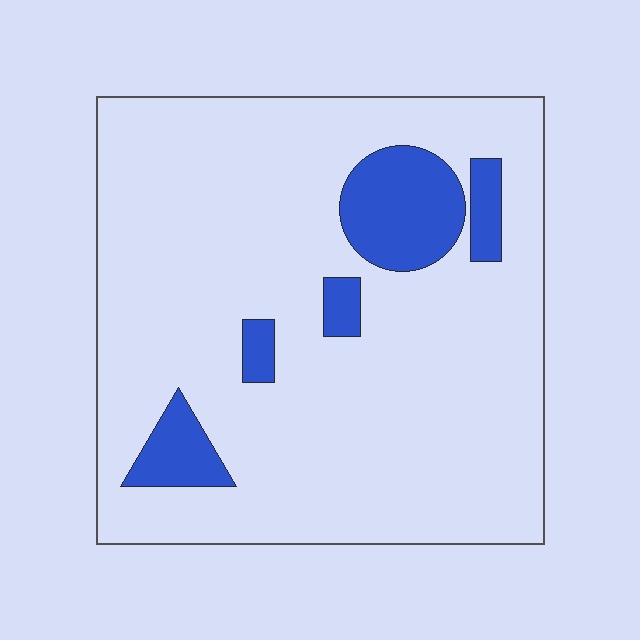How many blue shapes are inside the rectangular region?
5.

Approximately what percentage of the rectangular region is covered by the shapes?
Approximately 15%.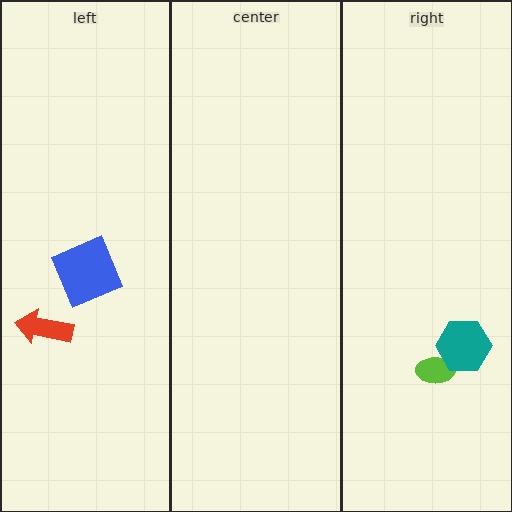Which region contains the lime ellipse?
The right region.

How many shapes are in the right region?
2.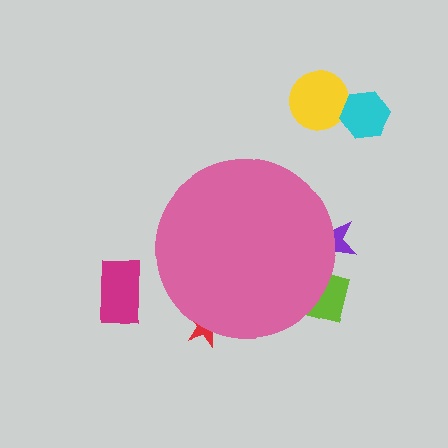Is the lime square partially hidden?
Yes, the lime square is partially hidden behind the pink circle.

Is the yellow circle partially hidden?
No, the yellow circle is fully visible.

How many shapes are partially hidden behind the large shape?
3 shapes are partially hidden.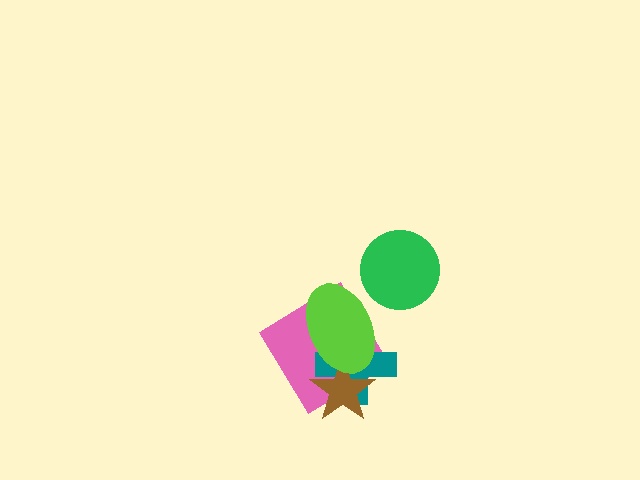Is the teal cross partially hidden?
Yes, it is partially covered by another shape.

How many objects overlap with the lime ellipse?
3 objects overlap with the lime ellipse.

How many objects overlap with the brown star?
3 objects overlap with the brown star.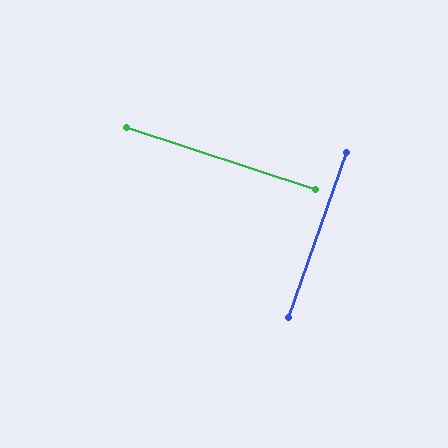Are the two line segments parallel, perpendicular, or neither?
Perpendicular — they meet at approximately 89°.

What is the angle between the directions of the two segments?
Approximately 89 degrees.